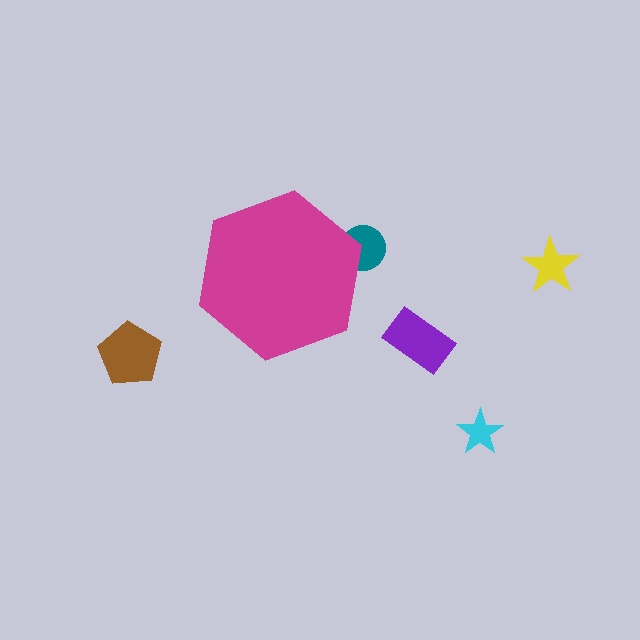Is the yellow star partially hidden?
No, the yellow star is fully visible.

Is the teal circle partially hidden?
Yes, the teal circle is partially hidden behind the magenta hexagon.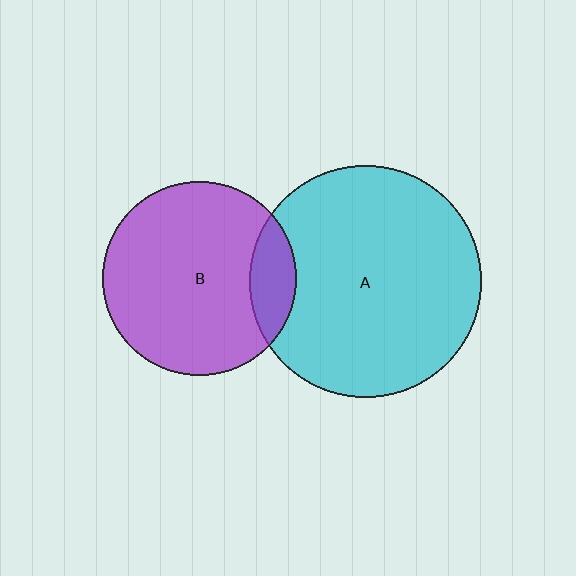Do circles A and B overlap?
Yes.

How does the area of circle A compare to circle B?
Approximately 1.4 times.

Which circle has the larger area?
Circle A (cyan).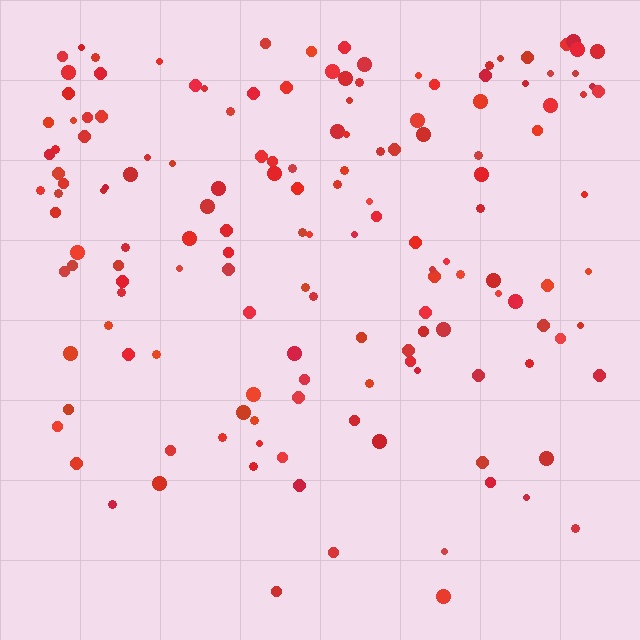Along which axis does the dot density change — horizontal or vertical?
Vertical.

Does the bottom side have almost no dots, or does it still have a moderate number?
Still a moderate number, just noticeably fewer than the top.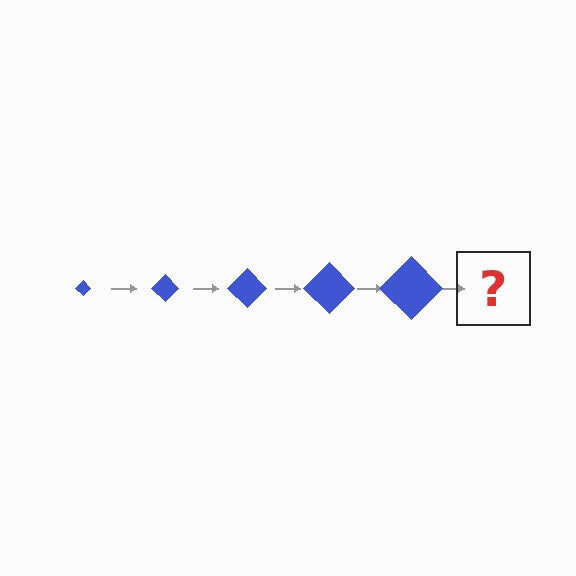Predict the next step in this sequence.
The next step is a blue diamond, larger than the previous one.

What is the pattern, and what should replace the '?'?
The pattern is that the diamond gets progressively larger each step. The '?' should be a blue diamond, larger than the previous one.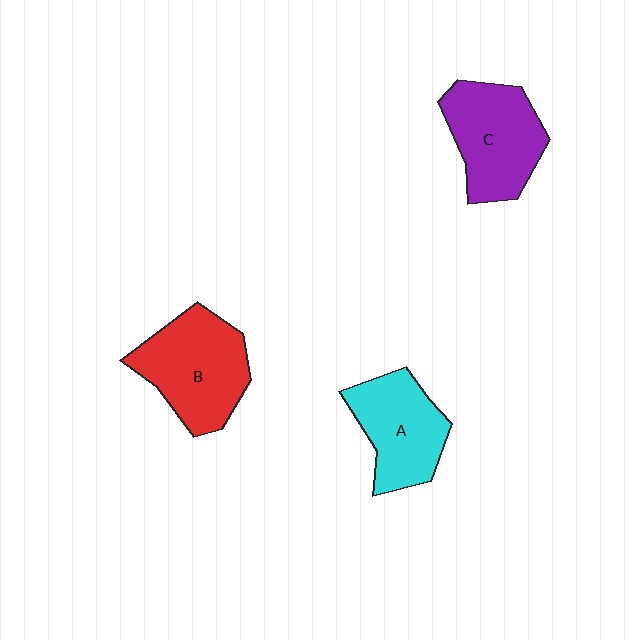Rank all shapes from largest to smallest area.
From largest to smallest: B (red), C (purple), A (cyan).